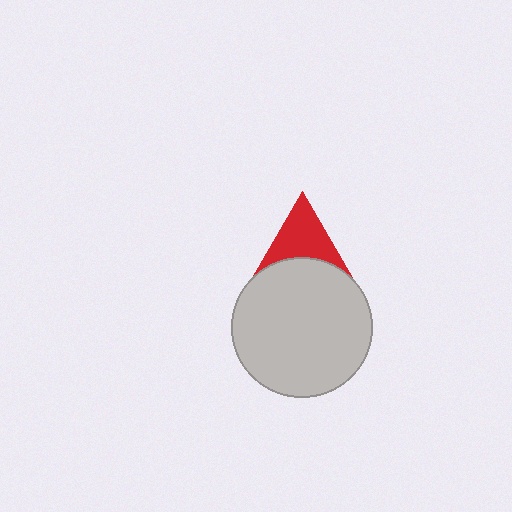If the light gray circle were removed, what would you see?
You would see the complete red triangle.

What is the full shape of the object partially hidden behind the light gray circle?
The partially hidden object is a red triangle.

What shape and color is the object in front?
The object in front is a light gray circle.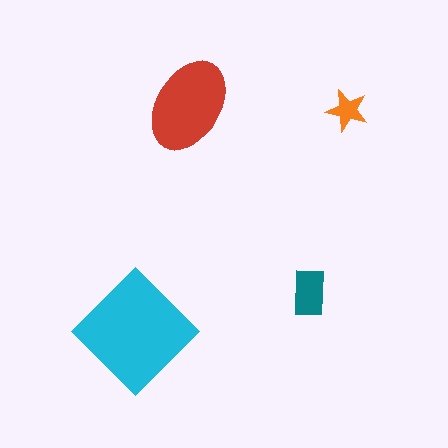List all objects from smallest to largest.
The orange star, the teal rectangle, the red ellipse, the cyan diamond.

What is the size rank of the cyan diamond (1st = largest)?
1st.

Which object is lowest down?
The cyan diamond is bottommost.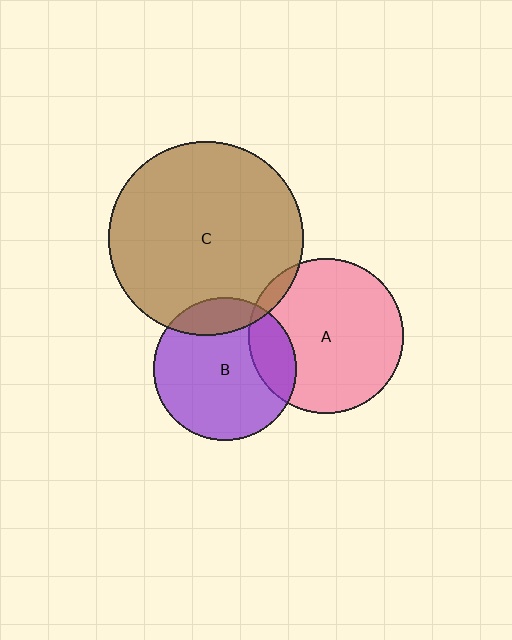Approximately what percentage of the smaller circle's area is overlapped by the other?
Approximately 15%.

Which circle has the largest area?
Circle C (brown).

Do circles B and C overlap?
Yes.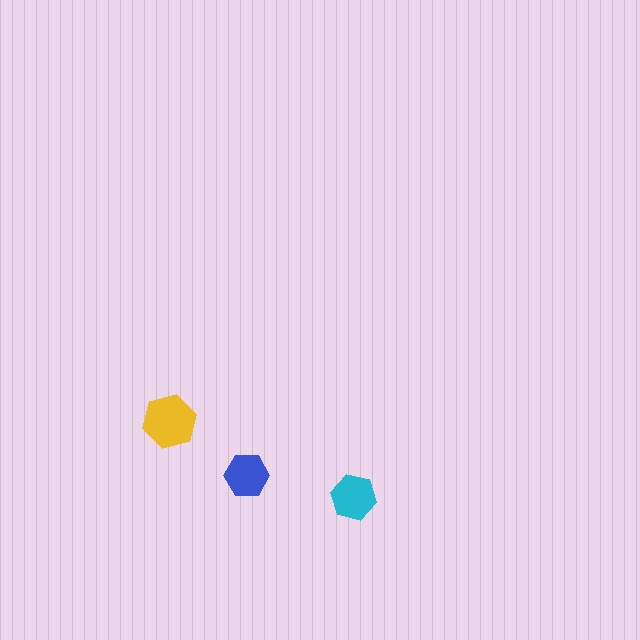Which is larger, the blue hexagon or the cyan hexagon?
The cyan one.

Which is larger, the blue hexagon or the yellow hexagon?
The yellow one.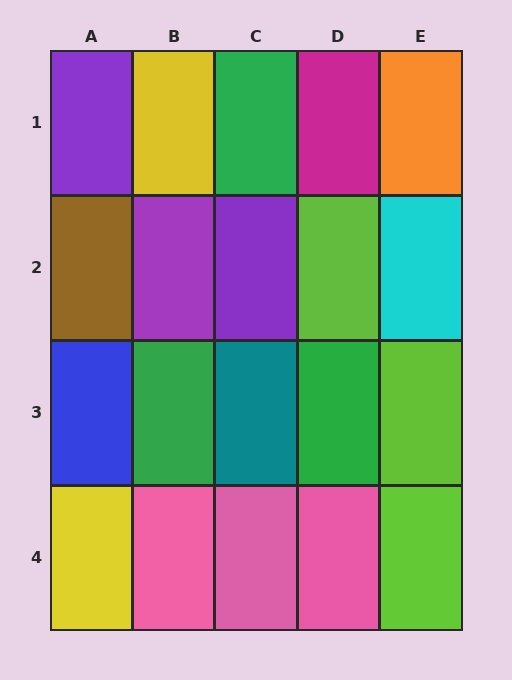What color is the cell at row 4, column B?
Pink.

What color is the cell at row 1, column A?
Purple.